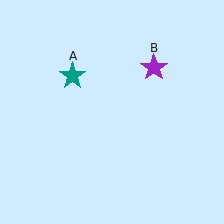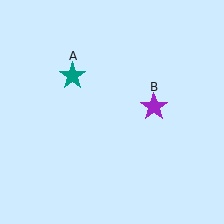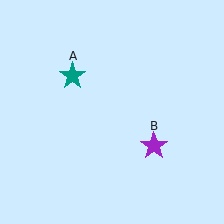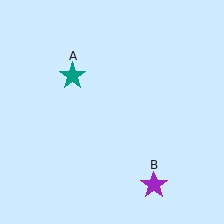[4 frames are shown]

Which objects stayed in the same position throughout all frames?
Teal star (object A) remained stationary.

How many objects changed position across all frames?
1 object changed position: purple star (object B).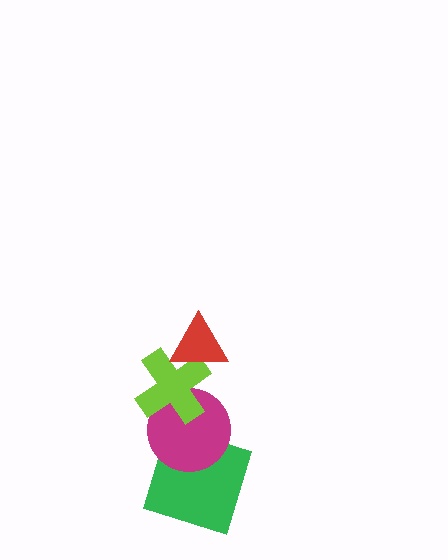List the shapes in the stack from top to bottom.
From top to bottom: the red triangle, the lime cross, the magenta circle, the green square.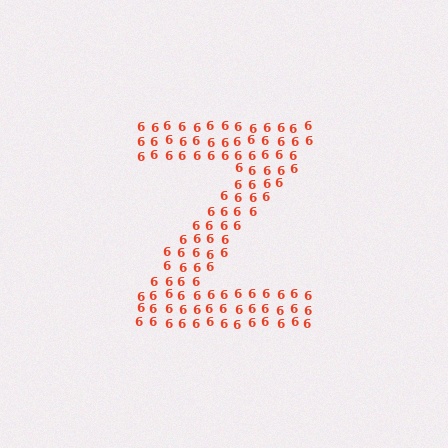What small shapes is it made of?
It is made of small digit 6's.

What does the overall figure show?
The overall figure shows the letter Z.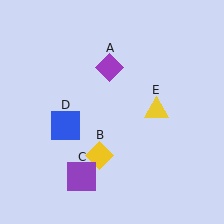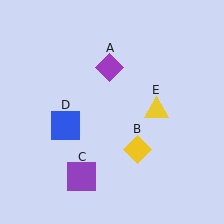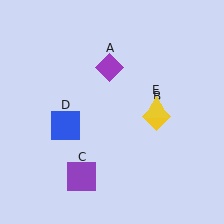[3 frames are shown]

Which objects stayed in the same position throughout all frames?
Purple diamond (object A) and purple square (object C) and blue square (object D) and yellow triangle (object E) remained stationary.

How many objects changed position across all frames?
1 object changed position: yellow diamond (object B).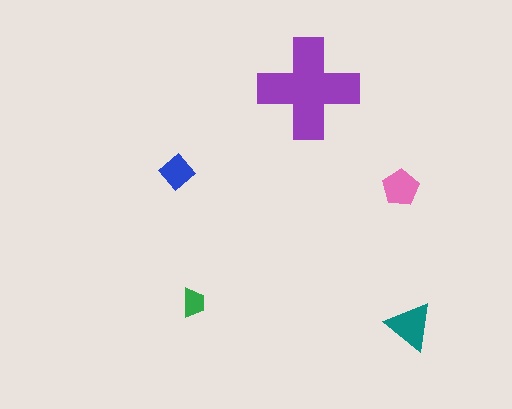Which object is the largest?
The purple cross.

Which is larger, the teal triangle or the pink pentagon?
The teal triangle.